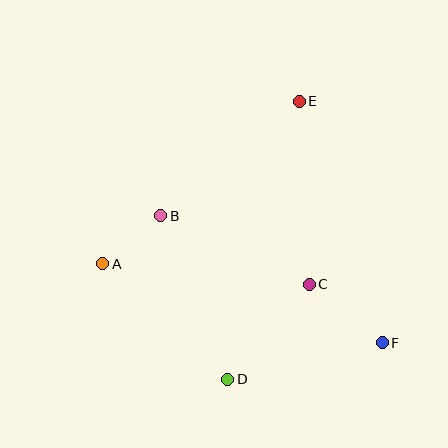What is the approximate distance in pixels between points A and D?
The distance between A and D is approximately 170 pixels.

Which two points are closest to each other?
Points A and B are closest to each other.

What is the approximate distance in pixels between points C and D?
The distance between C and D is approximately 125 pixels.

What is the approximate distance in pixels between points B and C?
The distance between B and C is approximately 163 pixels.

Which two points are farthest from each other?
Points A and F are farthest from each other.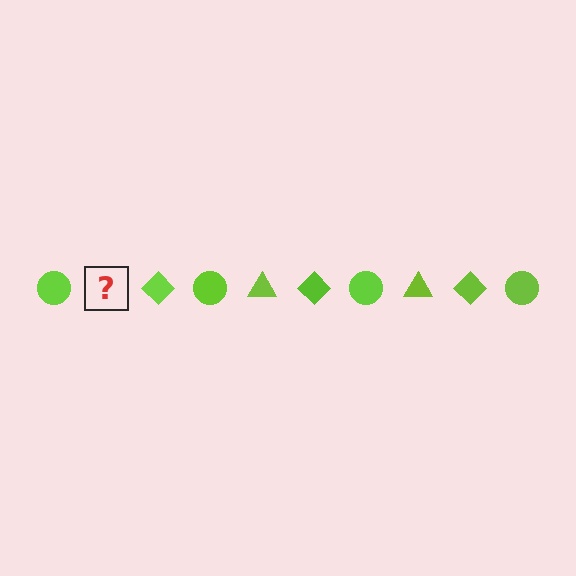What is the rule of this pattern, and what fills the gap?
The rule is that the pattern cycles through circle, triangle, diamond shapes in lime. The gap should be filled with a lime triangle.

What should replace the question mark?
The question mark should be replaced with a lime triangle.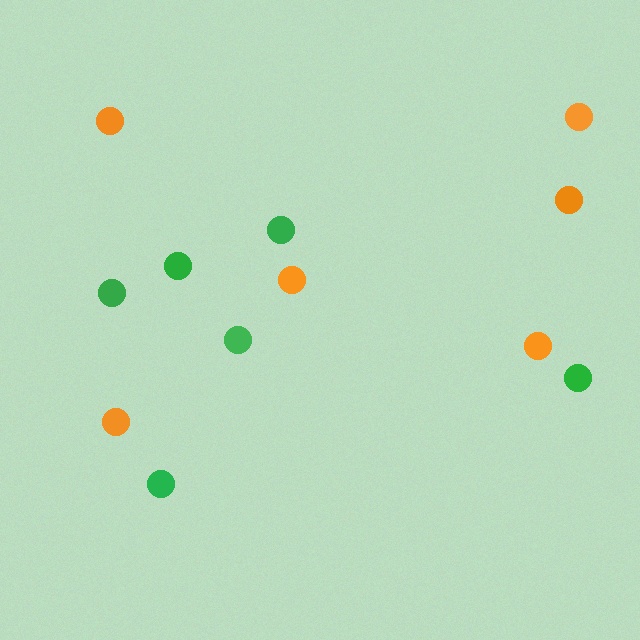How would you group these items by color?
There are 2 groups: one group of green circles (6) and one group of orange circles (6).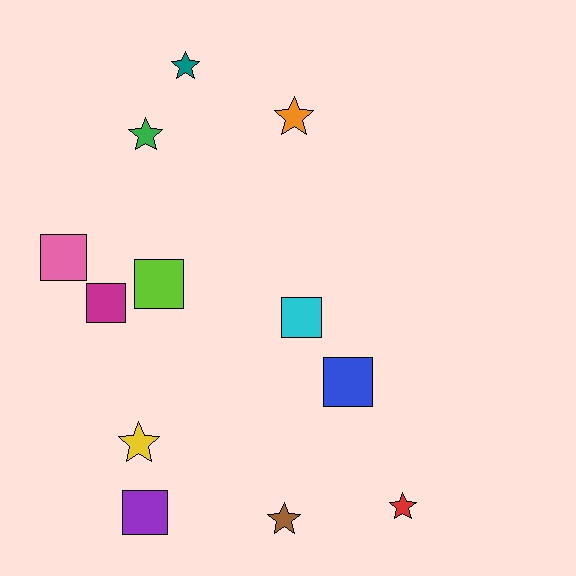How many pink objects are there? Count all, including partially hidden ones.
There is 1 pink object.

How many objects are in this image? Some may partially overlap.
There are 12 objects.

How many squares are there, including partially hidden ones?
There are 6 squares.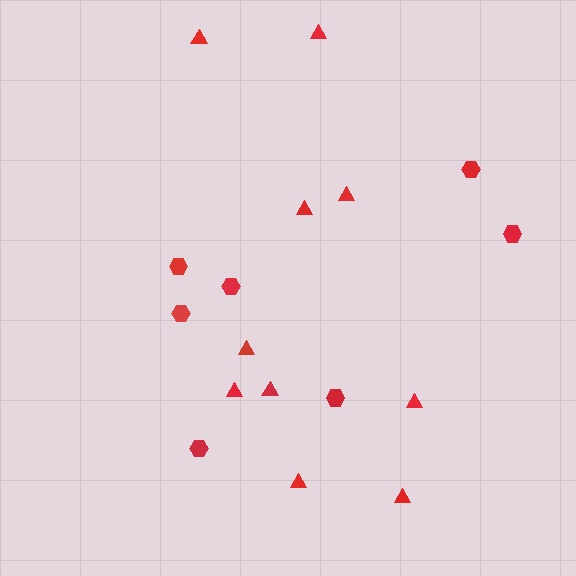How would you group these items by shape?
There are 2 groups: one group of triangles (10) and one group of hexagons (7).